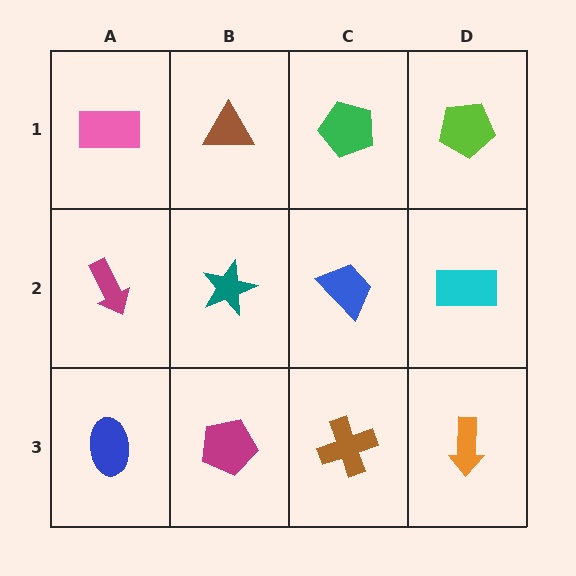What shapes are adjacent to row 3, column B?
A teal star (row 2, column B), a blue ellipse (row 3, column A), a brown cross (row 3, column C).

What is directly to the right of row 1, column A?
A brown triangle.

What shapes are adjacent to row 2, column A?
A pink rectangle (row 1, column A), a blue ellipse (row 3, column A), a teal star (row 2, column B).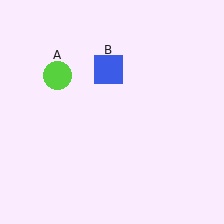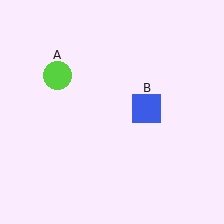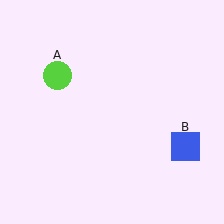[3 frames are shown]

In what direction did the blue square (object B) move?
The blue square (object B) moved down and to the right.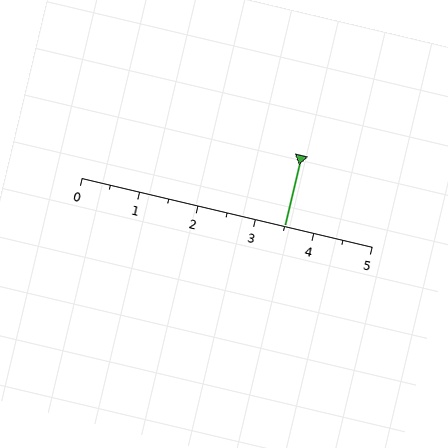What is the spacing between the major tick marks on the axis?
The major ticks are spaced 1 apart.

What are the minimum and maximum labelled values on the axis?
The axis runs from 0 to 5.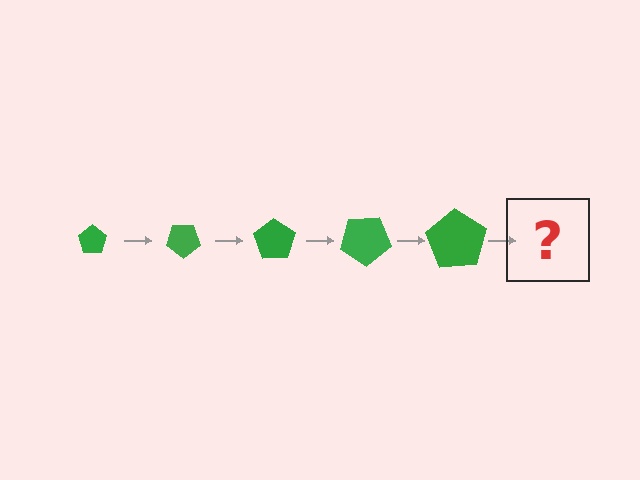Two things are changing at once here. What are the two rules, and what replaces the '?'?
The two rules are that the pentagon grows larger each step and it rotates 35 degrees each step. The '?' should be a pentagon, larger than the previous one and rotated 175 degrees from the start.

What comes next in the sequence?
The next element should be a pentagon, larger than the previous one and rotated 175 degrees from the start.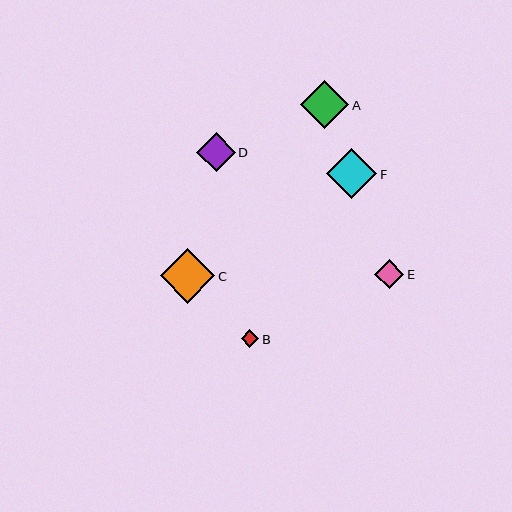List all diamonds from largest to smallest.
From largest to smallest: C, F, A, D, E, B.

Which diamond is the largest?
Diamond C is the largest with a size of approximately 55 pixels.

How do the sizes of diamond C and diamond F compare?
Diamond C and diamond F are approximately the same size.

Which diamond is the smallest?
Diamond B is the smallest with a size of approximately 17 pixels.